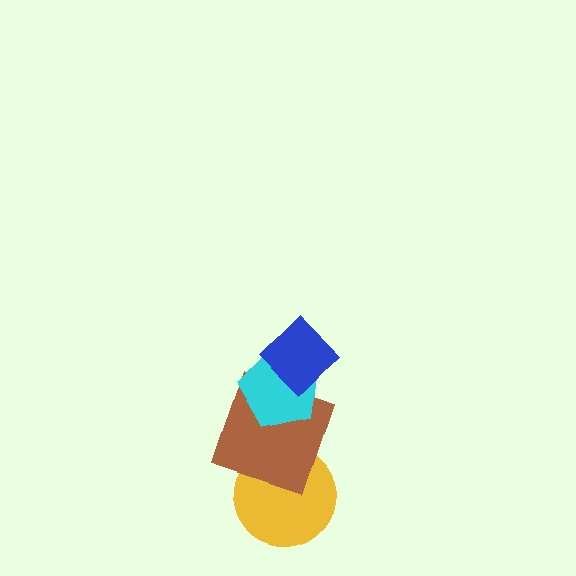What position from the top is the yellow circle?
The yellow circle is 4th from the top.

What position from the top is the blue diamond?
The blue diamond is 1st from the top.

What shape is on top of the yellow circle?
The brown square is on top of the yellow circle.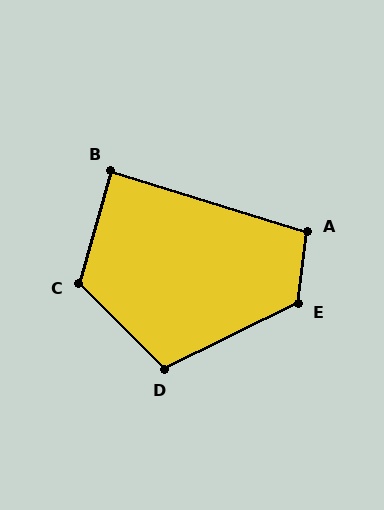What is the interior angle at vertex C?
Approximately 119 degrees (obtuse).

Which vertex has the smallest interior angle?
B, at approximately 89 degrees.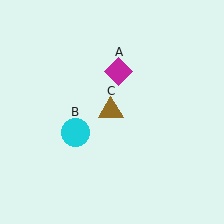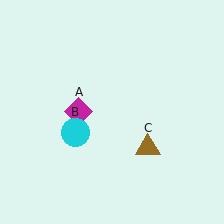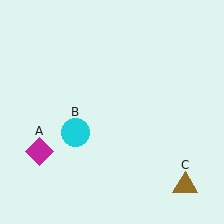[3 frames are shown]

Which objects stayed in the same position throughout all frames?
Cyan circle (object B) remained stationary.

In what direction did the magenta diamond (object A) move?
The magenta diamond (object A) moved down and to the left.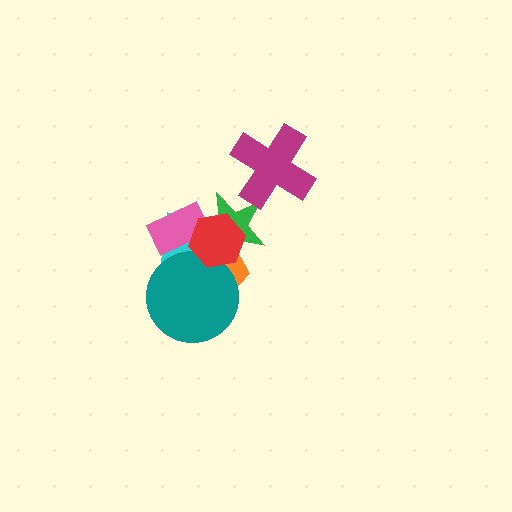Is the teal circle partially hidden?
Yes, it is partially covered by another shape.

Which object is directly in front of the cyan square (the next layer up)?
The teal circle is directly in front of the cyan square.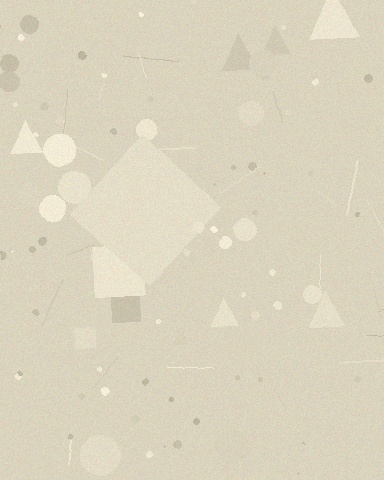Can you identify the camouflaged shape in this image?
The camouflaged shape is a diamond.